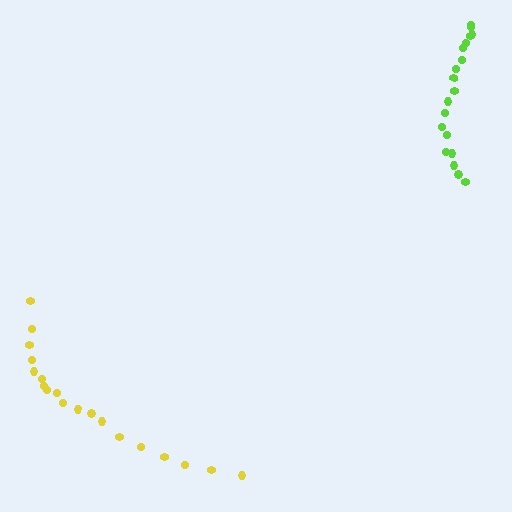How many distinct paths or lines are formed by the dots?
There are 2 distinct paths.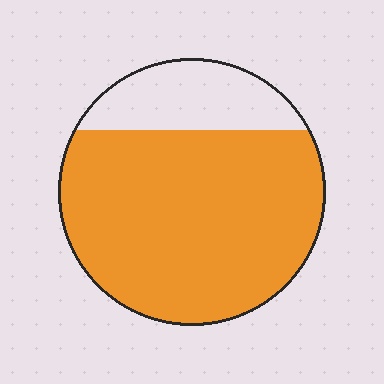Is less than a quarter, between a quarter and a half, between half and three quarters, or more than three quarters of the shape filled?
More than three quarters.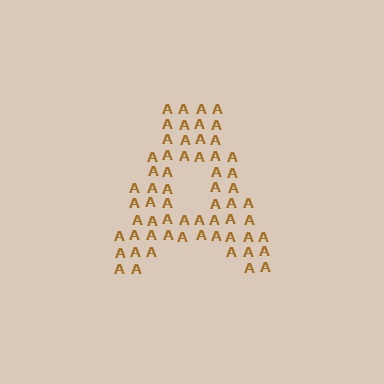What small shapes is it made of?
It is made of small letter A's.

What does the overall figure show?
The overall figure shows the letter A.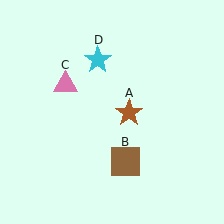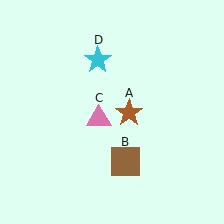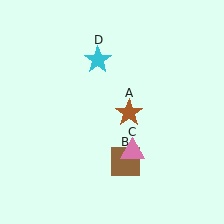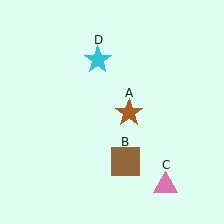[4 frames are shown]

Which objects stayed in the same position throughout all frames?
Brown star (object A) and brown square (object B) and cyan star (object D) remained stationary.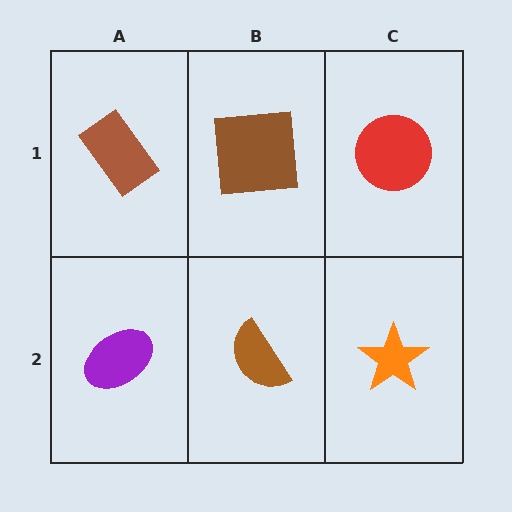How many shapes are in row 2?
3 shapes.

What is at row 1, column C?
A red circle.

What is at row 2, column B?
A brown semicircle.